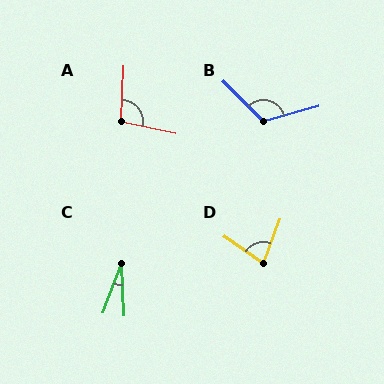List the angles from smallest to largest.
C (23°), D (76°), A (100°), B (119°).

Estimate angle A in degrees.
Approximately 100 degrees.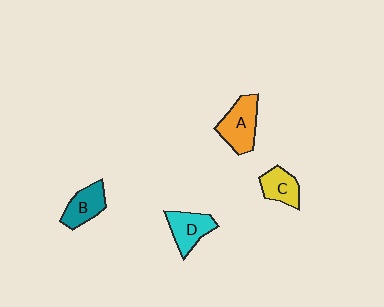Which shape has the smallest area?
Shape C (yellow).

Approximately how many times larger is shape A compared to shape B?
Approximately 1.3 times.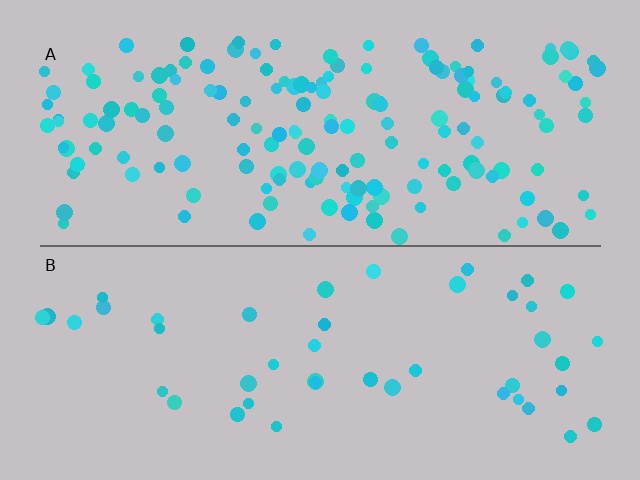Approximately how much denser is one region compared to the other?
Approximately 3.4× — region A over region B.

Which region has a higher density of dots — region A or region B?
A (the top).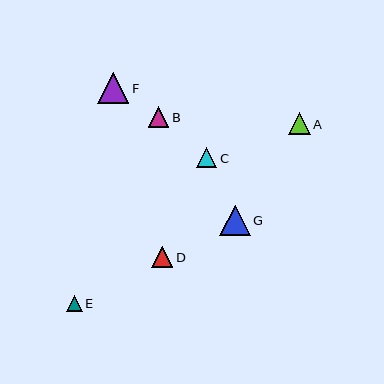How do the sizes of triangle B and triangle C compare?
Triangle B and triangle C are approximately the same size.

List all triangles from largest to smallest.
From largest to smallest: F, G, A, D, B, C, E.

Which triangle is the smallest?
Triangle E is the smallest with a size of approximately 16 pixels.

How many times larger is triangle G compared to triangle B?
Triangle G is approximately 1.5 times the size of triangle B.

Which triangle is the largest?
Triangle F is the largest with a size of approximately 31 pixels.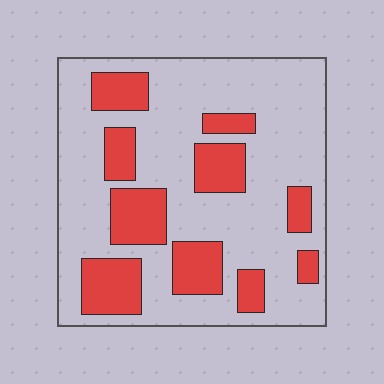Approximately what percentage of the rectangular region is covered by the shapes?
Approximately 30%.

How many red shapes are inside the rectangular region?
10.